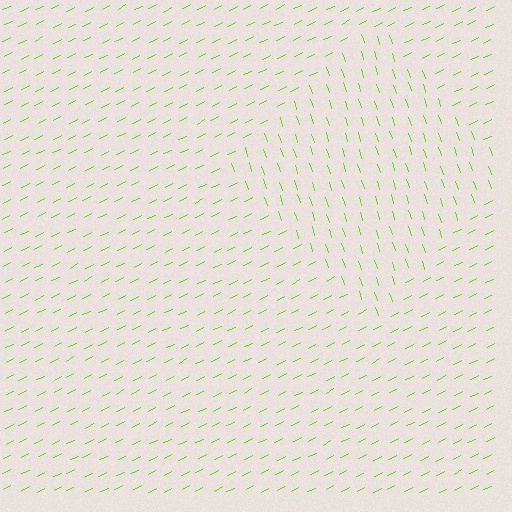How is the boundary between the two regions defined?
The boundary is defined purely by a change in line orientation (approximately 81 degrees difference). All lines are the same color and thickness.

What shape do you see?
I see a diamond.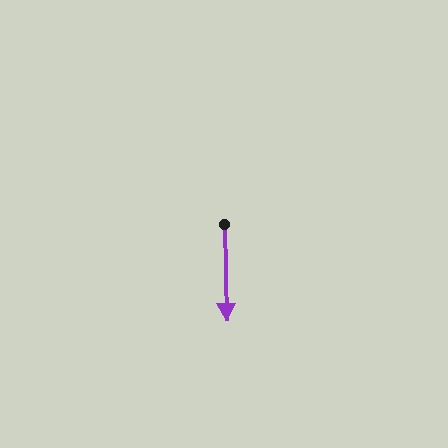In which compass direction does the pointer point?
South.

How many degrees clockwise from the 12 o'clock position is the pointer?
Approximately 178 degrees.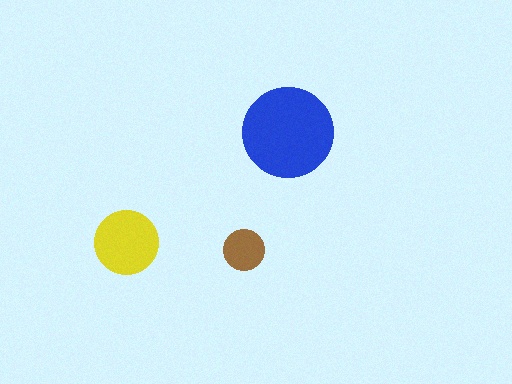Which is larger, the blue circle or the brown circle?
The blue one.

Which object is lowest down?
The brown circle is bottommost.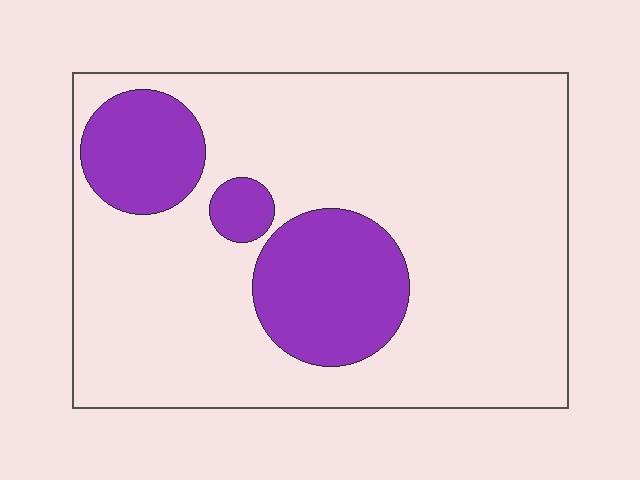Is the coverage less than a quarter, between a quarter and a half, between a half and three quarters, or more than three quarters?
Less than a quarter.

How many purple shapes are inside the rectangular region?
3.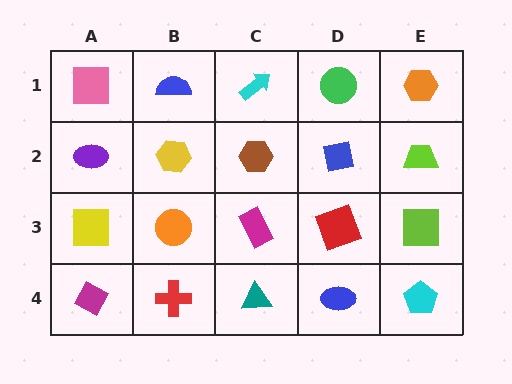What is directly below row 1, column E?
A lime trapezoid.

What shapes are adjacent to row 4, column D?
A red square (row 3, column D), a teal triangle (row 4, column C), a cyan pentagon (row 4, column E).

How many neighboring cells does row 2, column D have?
4.